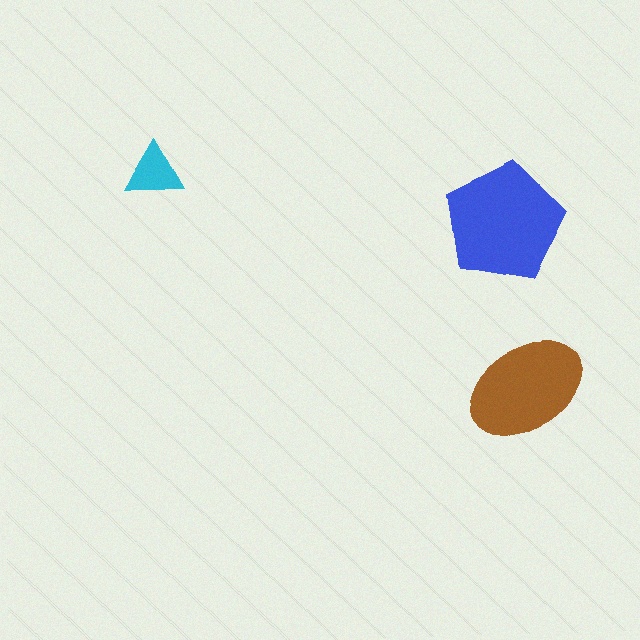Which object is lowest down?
The brown ellipse is bottommost.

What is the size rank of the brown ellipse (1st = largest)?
2nd.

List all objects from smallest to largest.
The cyan triangle, the brown ellipse, the blue pentagon.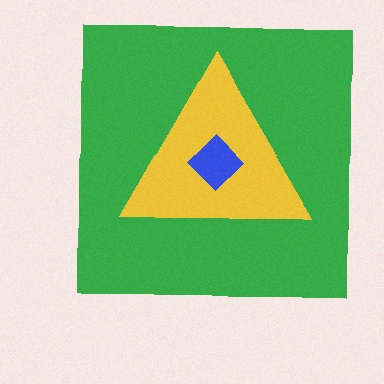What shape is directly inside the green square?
The yellow triangle.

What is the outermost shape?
The green square.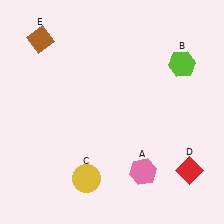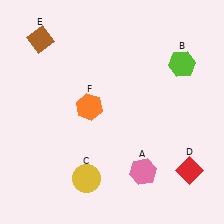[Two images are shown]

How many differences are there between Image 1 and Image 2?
There is 1 difference between the two images.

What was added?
An orange hexagon (F) was added in Image 2.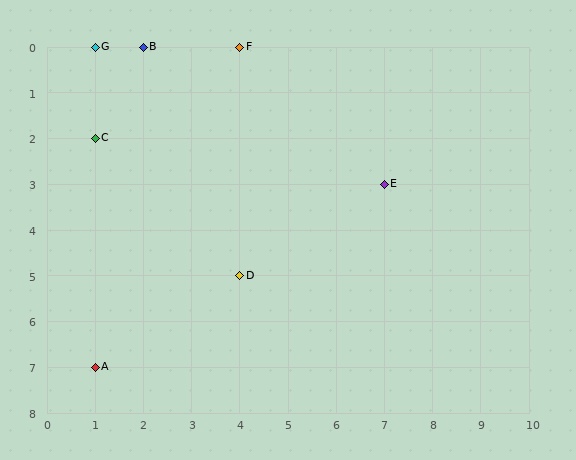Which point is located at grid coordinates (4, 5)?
Point D is at (4, 5).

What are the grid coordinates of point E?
Point E is at grid coordinates (7, 3).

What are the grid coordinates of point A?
Point A is at grid coordinates (1, 7).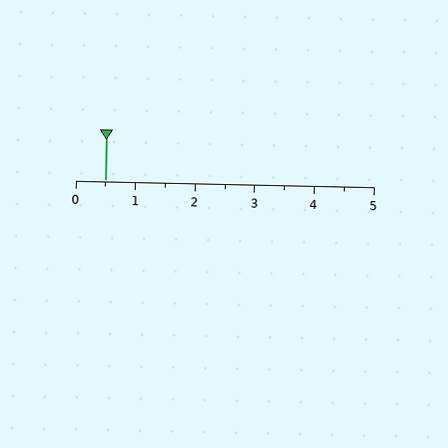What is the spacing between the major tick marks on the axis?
The major ticks are spaced 1 apart.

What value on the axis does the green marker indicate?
The marker indicates approximately 0.5.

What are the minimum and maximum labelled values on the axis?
The axis runs from 0 to 5.